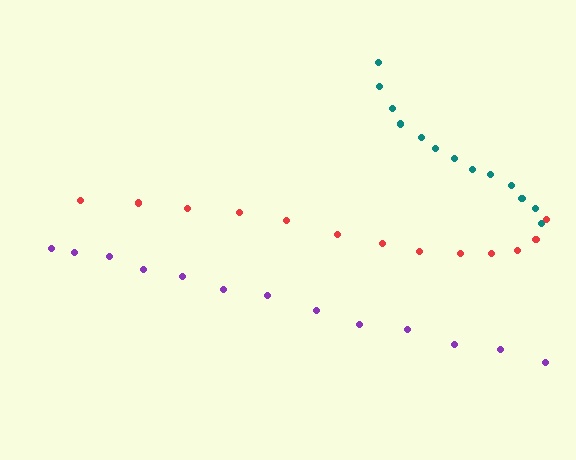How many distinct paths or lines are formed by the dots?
There are 3 distinct paths.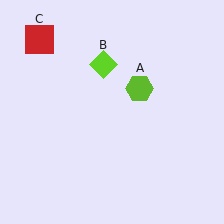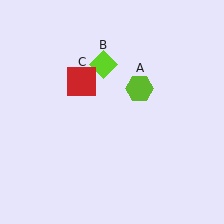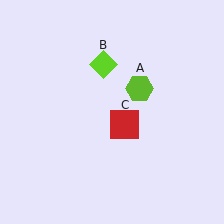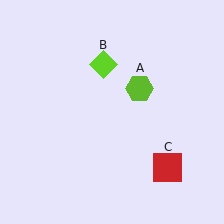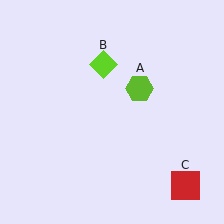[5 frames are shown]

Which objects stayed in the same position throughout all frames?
Lime hexagon (object A) and lime diamond (object B) remained stationary.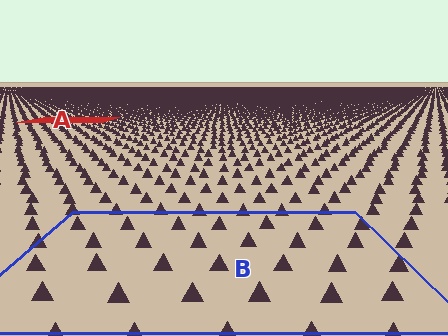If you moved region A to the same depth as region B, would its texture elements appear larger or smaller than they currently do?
They would appear larger. At a closer depth, the same texture elements are projected at a bigger on-screen size.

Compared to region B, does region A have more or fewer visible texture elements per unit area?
Region A has more texture elements per unit area — they are packed more densely because it is farther away.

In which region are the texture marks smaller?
The texture marks are smaller in region A, because it is farther away.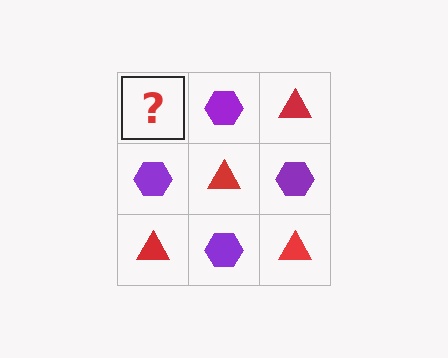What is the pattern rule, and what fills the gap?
The rule is that it alternates red triangle and purple hexagon in a checkerboard pattern. The gap should be filled with a red triangle.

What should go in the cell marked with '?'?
The missing cell should contain a red triangle.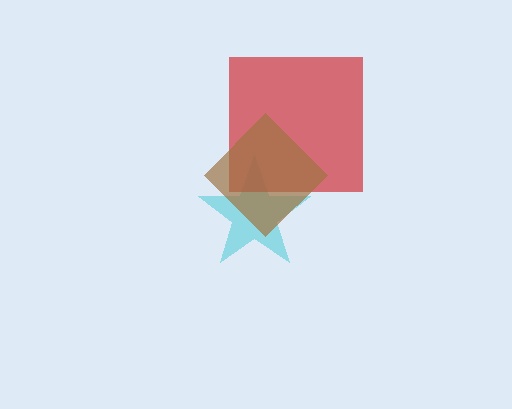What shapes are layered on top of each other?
The layered shapes are: a cyan star, a red square, a brown diamond.